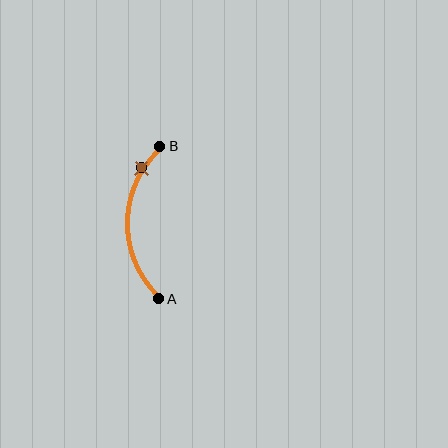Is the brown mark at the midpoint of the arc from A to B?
No. The brown mark lies on the arc but is closer to endpoint B. The arc midpoint would be at the point on the curve equidistant along the arc from both A and B.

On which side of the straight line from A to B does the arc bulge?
The arc bulges to the left of the straight line connecting A and B.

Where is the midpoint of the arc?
The arc midpoint is the point on the curve farthest from the straight line joining A and B. It sits to the left of that line.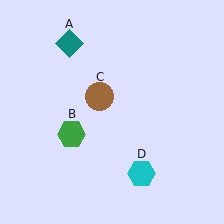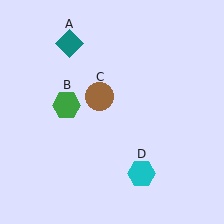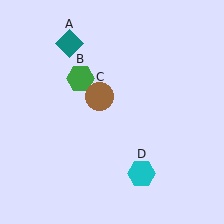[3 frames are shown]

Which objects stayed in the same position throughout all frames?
Teal diamond (object A) and brown circle (object C) and cyan hexagon (object D) remained stationary.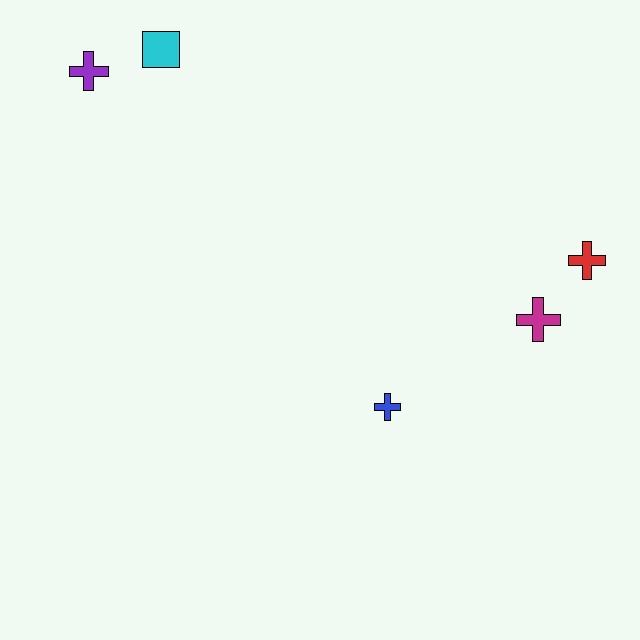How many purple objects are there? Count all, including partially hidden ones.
There is 1 purple object.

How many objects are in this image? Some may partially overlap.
There are 5 objects.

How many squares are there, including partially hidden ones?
There is 1 square.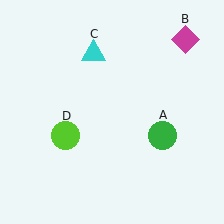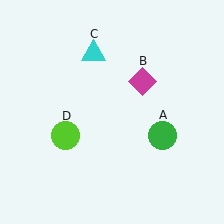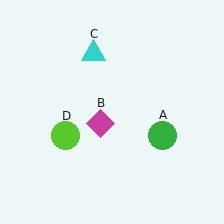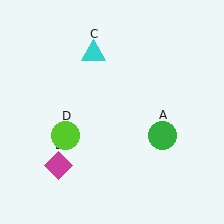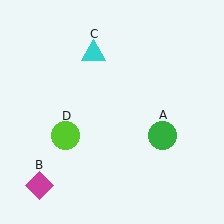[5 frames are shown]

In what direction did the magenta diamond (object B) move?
The magenta diamond (object B) moved down and to the left.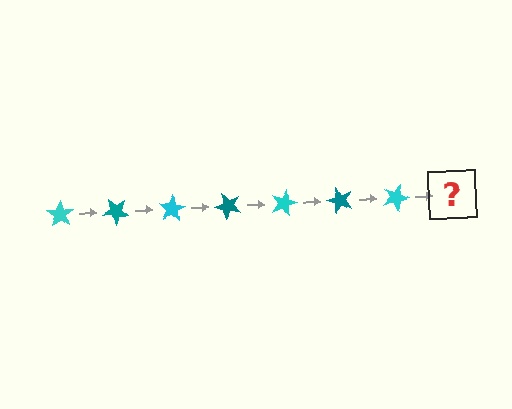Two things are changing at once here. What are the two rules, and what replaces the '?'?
The two rules are that it rotates 40 degrees each step and the color cycles through cyan and teal. The '?' should be a teal star, rotated 280 degrees from the start.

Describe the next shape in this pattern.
It should be a teal star, rotated 280 degrees from the start.